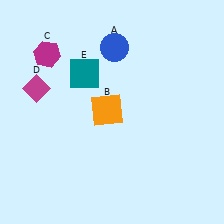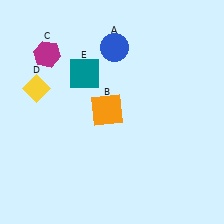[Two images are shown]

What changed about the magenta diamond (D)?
In Image 1, D is magenta. In Image 2, it changed to yellow.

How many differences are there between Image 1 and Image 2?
There is 1 difference between the two images.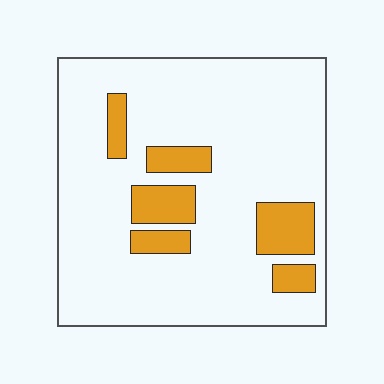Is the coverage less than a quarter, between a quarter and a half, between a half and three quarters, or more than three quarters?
Less than a quarter.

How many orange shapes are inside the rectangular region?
6.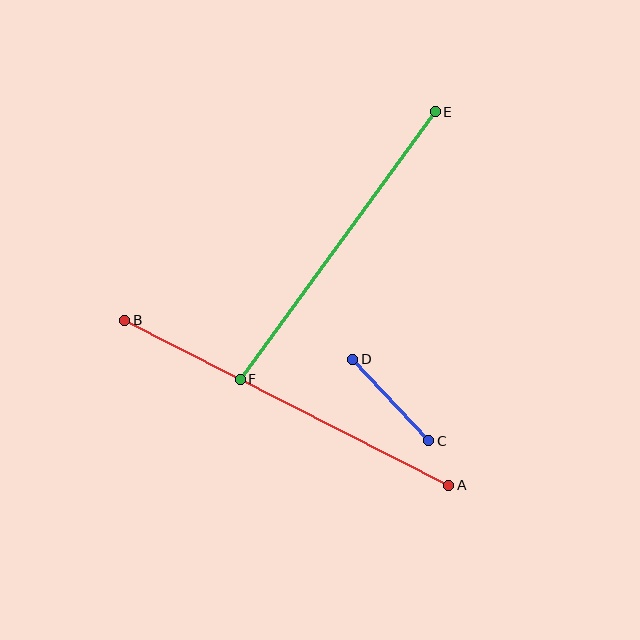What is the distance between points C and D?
The distance is approximately 111 pixels.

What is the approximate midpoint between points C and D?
The midpoint is at approximately (391, 400) pixels.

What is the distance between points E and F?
The distance is approximately 331 pixels.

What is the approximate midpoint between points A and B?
The midpoint is at approximately (287, 403) pixels.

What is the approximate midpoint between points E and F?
The midpoint is at approximately (338, 246) pixels.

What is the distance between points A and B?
The distance is approximately 364 pixels.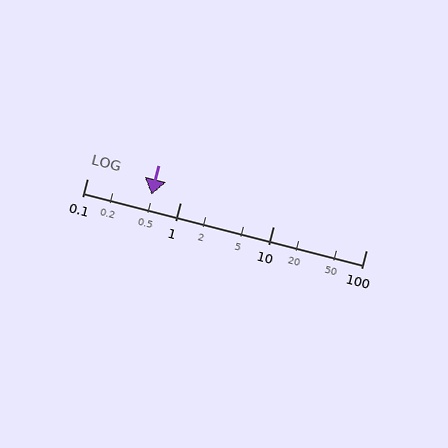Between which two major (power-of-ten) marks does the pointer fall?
The pointer is between 0.1 and 1.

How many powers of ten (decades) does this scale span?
The scale spans 3 decades, from 0.1 to 100.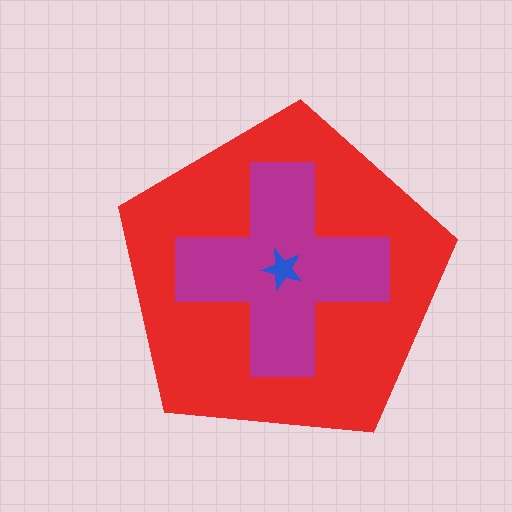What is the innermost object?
The blue star.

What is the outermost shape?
The red pentagon.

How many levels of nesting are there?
3.